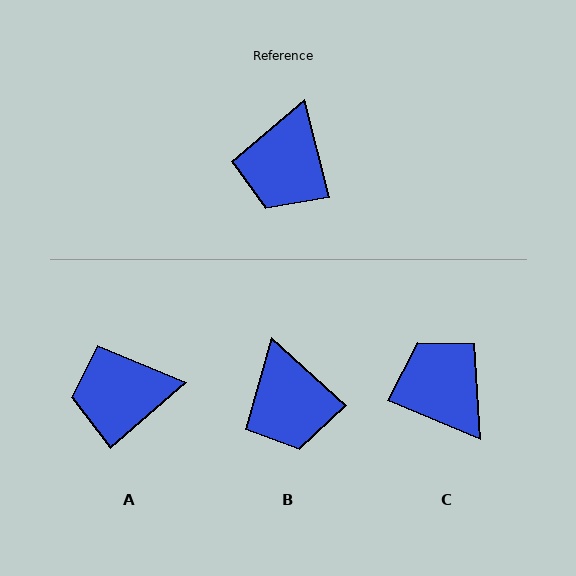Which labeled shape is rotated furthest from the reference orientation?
C, about 127 degrees away.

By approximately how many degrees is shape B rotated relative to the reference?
Approximately 34 degrees counter-clockwise.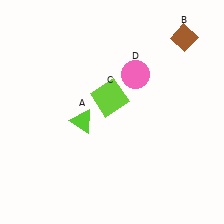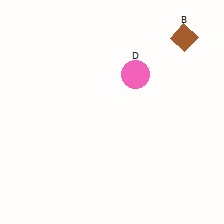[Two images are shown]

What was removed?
The lime square (C), the lime triangle (A) were removed in Image 2.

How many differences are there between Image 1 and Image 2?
There are 2 differences between the two images.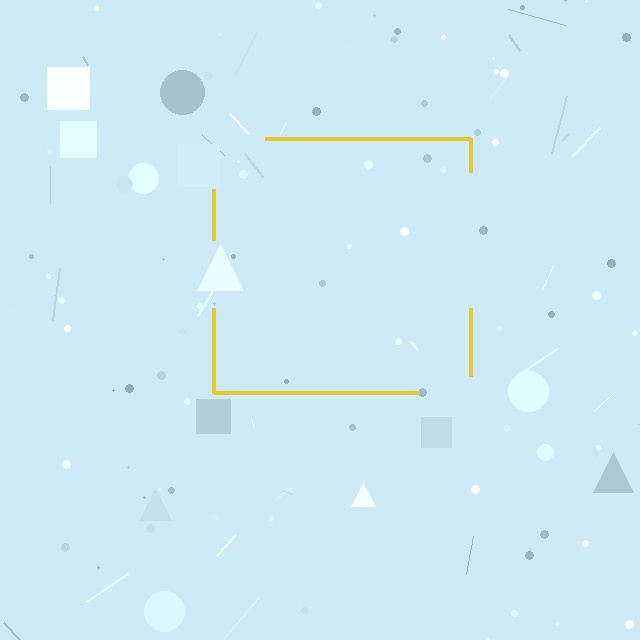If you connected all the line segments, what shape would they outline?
They would outline a square.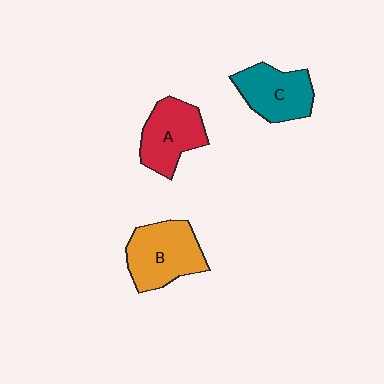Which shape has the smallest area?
Shape C (teal).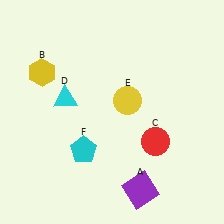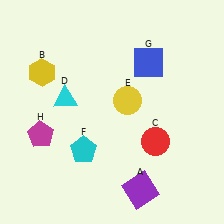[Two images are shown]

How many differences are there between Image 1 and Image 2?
There are 2 differences between the two images.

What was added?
A blue square (G), a magenta pentagon (H) were added in Image 2.